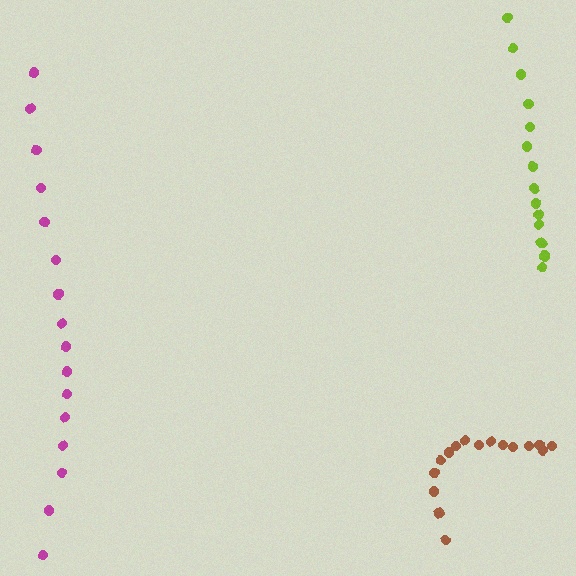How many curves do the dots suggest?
There are 3 distinct paths.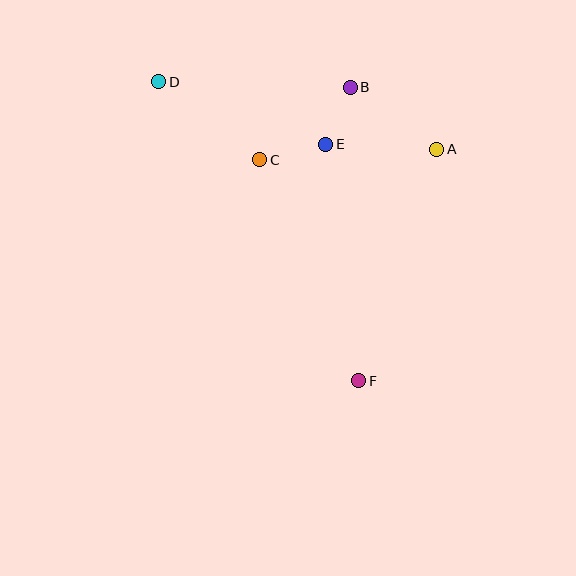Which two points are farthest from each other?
Points D and F are farthest from each other.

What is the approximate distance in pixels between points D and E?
The distance between D and E is approximately 178 pixels.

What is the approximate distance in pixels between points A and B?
The distance between A and B is approximately 107 pixels.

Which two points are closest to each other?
Points B and E are closest to each other.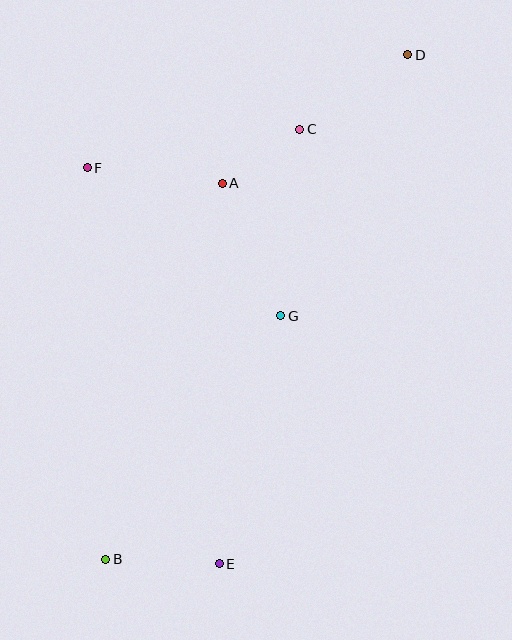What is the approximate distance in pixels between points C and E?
The distance between C and E is approximately 442 pixels.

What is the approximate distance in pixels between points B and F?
The distance between B and F is approximately 392 pixels.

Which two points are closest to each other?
Points A and C are closest to each other.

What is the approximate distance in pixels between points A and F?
The distance between A and F is approximately 136 pixels.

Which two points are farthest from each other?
Points B and D are farthest from each other.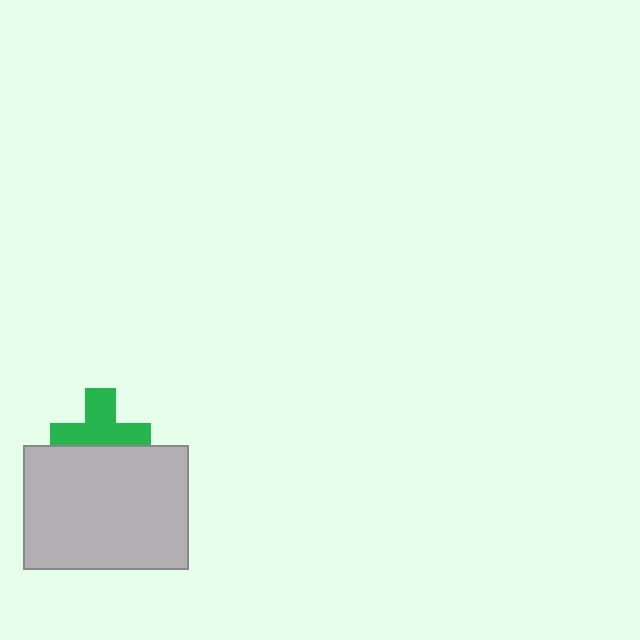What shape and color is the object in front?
The object in front is a light gray rectangle.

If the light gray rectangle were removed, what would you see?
You would see the complete green cross.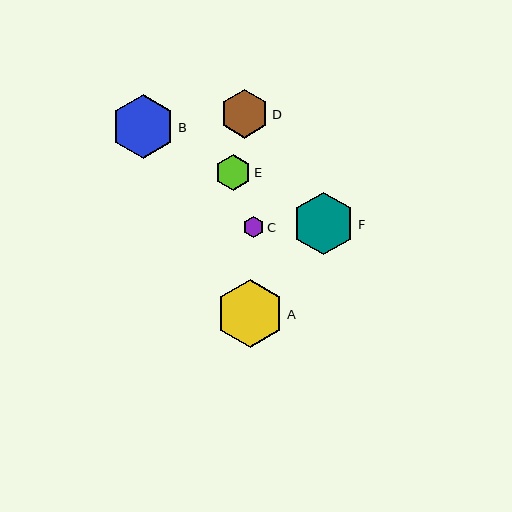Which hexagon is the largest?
Hexagon A is the largest with a size of approximately 68 pixels.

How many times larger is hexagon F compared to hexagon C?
Hexagon F is approximately 2.9 times the size of hexagon C.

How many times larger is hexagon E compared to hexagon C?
Hexagon E is approximately 1.7 times the size of hexagon C.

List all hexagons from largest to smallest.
From largest to smallest: A, B, F, D, E, C.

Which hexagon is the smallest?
Hexagon C is the smallest with a size of approximately 21 pixels.